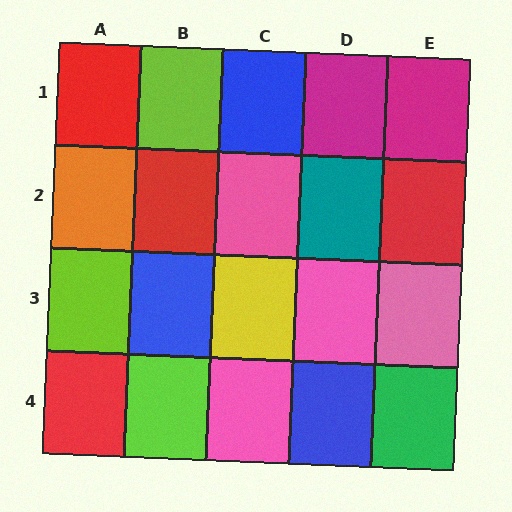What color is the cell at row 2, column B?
Red.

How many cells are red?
4 cells are red.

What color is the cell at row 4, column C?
Pink.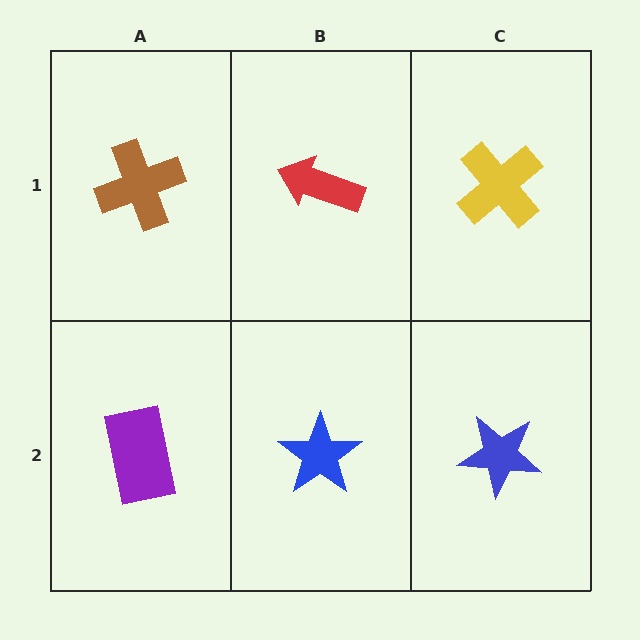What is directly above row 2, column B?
A red arrow.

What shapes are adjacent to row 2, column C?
A yellow cross (row 1, column C), a blue star (row 2, column B).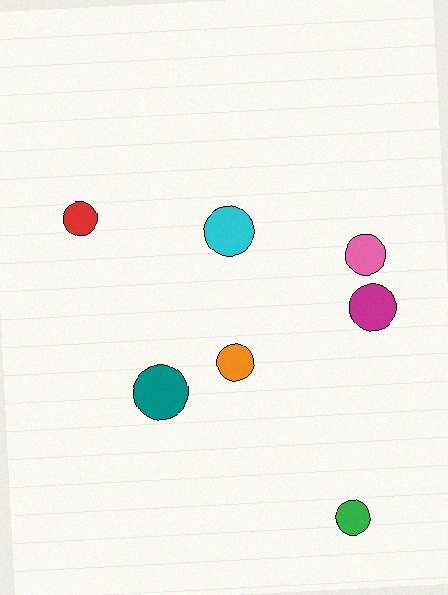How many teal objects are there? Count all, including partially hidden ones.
There is 1 teal object.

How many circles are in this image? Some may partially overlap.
There are 7 circles.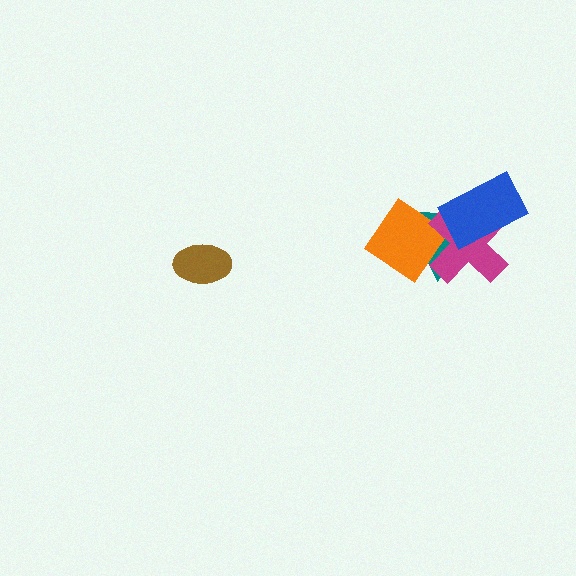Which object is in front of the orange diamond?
The magenta cross is in front of the orange diamond.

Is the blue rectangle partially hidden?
No, no other shape covers it.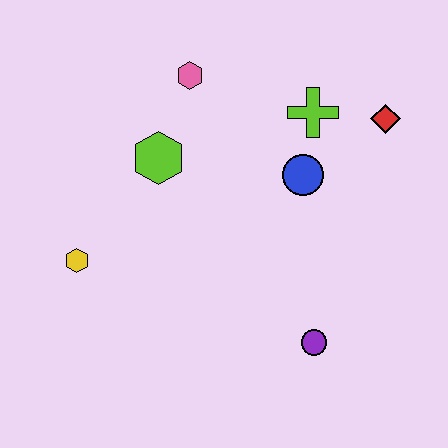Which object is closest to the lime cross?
The blue circle is closest to the lime cross.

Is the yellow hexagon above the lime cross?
No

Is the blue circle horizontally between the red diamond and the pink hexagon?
Yes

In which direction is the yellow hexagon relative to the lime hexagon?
The yellow hexagon is below the lime hexagon.